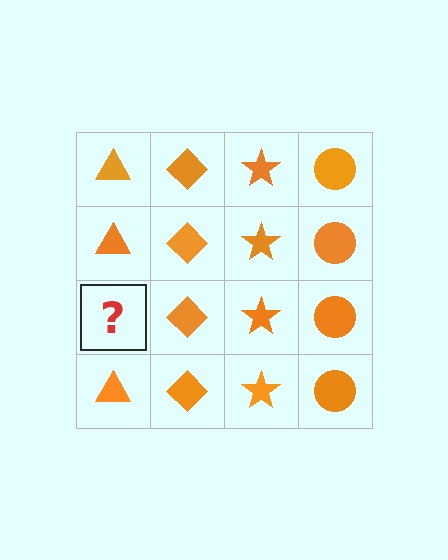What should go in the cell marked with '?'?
The missing cell should contain an orange triangle.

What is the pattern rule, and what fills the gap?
The rule is that each column has a consistent shape. The gap should be filled with an orange triangle.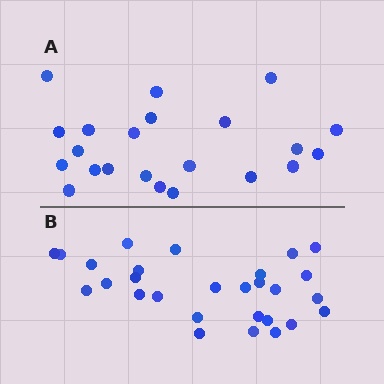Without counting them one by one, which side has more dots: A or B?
Region B (the bottom region) has more dots.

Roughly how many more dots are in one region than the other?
Region B has about 6 more dots than region A.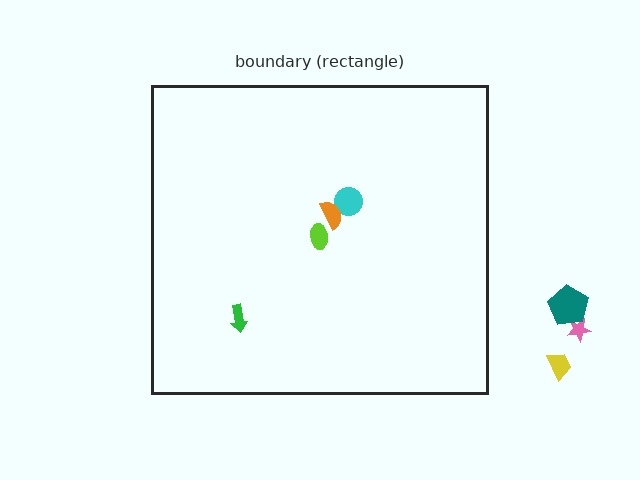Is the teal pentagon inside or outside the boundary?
Outside.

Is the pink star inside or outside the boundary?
Outside.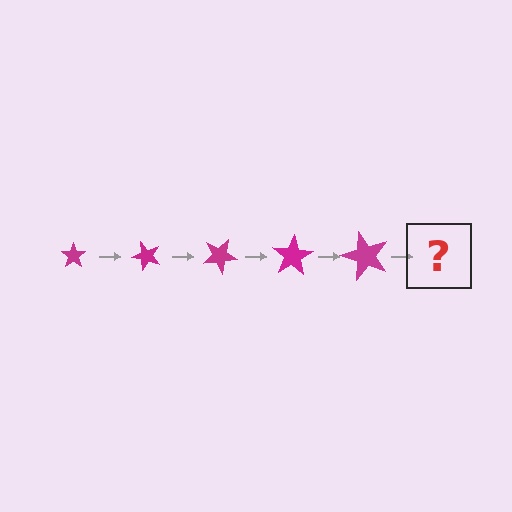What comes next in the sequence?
The next element should be a star, larger than the previous one and rotated 250 degrees from the start.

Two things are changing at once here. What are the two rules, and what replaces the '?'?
The two rules are that the star grows larger each step and it rotates 50 degrees each step. The '?' should be a star, larger than the previous one and rotated 250 degrees from the start.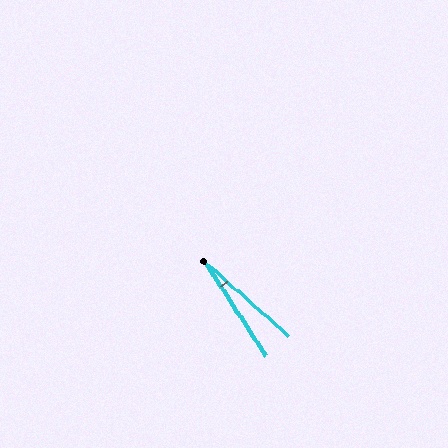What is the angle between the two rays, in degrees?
Approximately 16 degrees.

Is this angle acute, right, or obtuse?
It is acute.